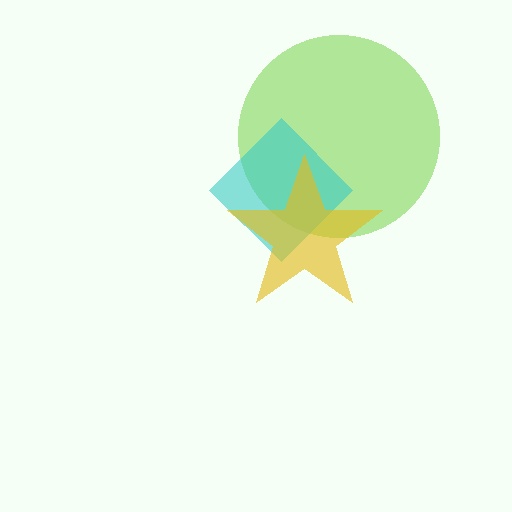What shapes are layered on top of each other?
The layered shapes are: a lime circle, a cyan diamond, a yellow star.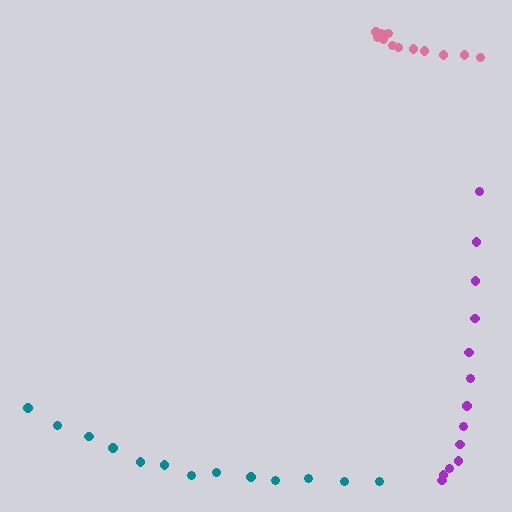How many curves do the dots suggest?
There are 3 distinct paths.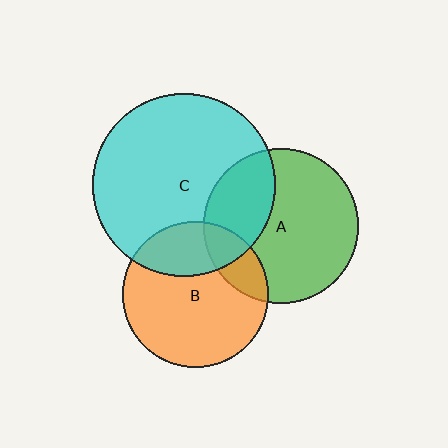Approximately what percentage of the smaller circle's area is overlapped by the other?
Approximately 15%.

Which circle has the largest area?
Circle C (cyan).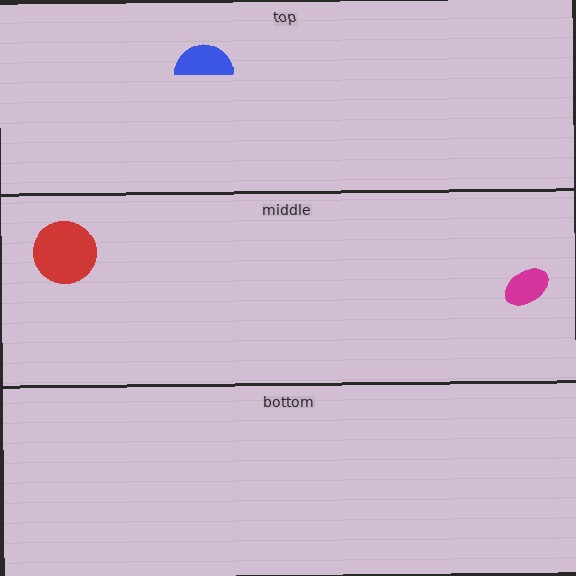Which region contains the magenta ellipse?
The middle region.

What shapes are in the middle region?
The magenta ellipse, the red circle.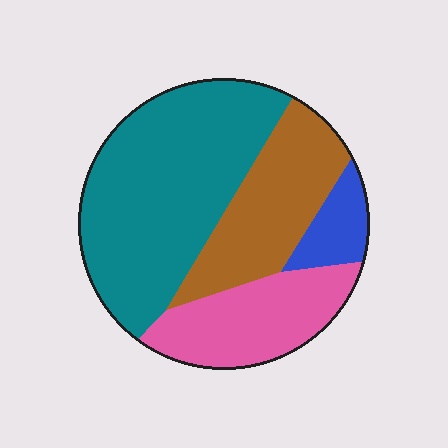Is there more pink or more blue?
Pink.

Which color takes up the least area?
Blue, at roughly 10%.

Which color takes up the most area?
Teal, at roughly 45%.